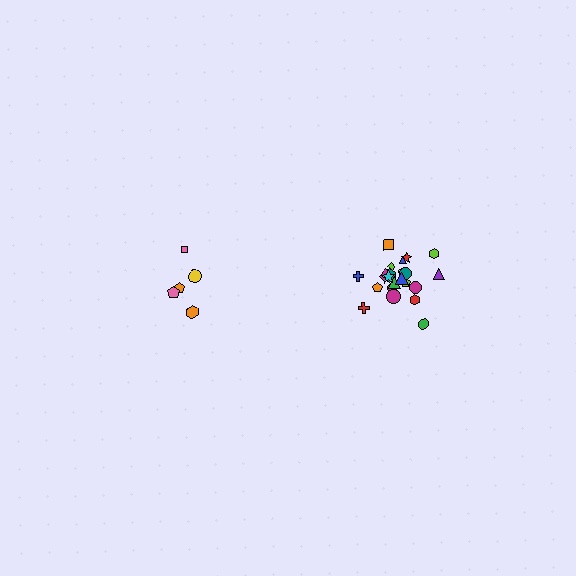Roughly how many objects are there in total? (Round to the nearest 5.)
Roughly 25 objects in total.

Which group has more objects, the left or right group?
The right group.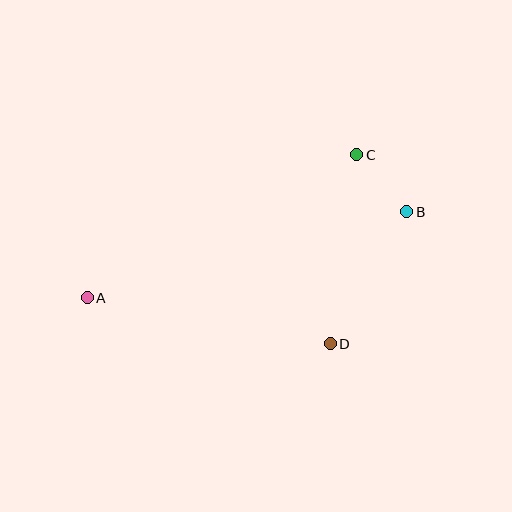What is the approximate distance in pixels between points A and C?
The distance between A and C is approximately 305 pixels.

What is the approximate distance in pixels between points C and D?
The distance between C and D is approximately 191 pixels.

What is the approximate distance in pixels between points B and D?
The distance between B and D is approximately 153 pixels.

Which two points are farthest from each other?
Points A and B are farthest from each other.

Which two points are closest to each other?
Points B and C are closest to each other.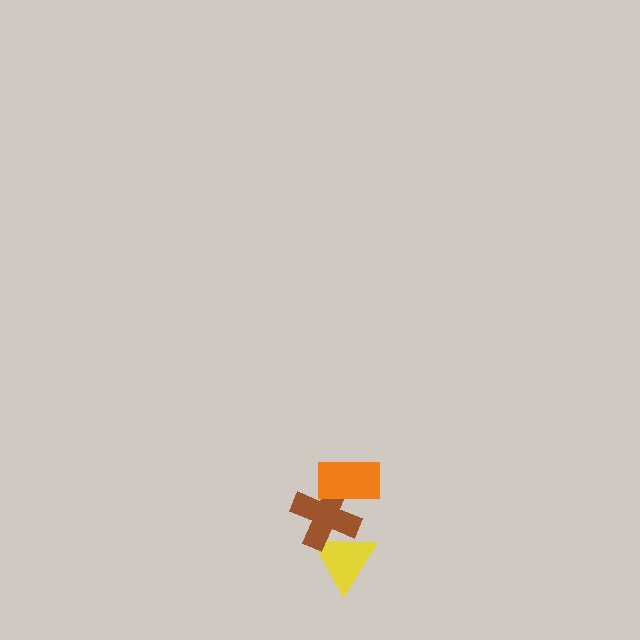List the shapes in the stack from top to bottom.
From top to bottom: the orange rectangle, the brown cross, the yellow triangle.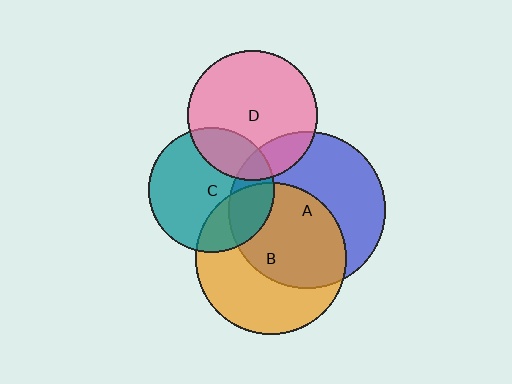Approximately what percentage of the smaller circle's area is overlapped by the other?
Approximately 55%.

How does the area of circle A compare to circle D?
Approximately 1.5 times.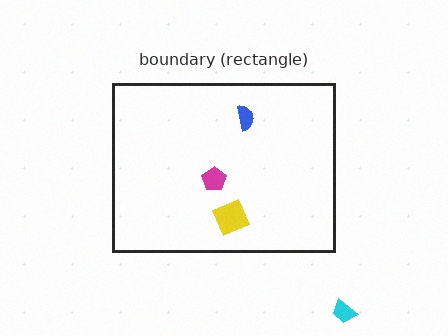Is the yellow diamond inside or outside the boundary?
Inside.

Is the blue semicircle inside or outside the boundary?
Inside.